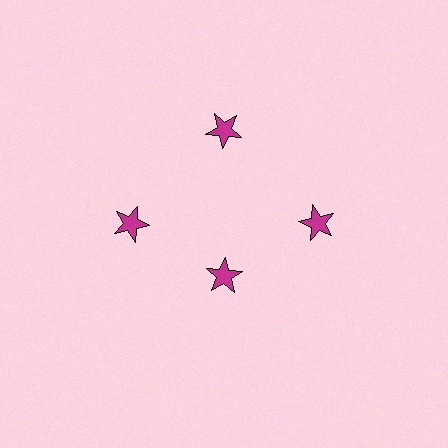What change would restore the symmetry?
The symmetry would be restored by moving it outward, back onto the ring so that all 4 stars sit at equal angles and equal distance from the center.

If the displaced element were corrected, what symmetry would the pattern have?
It would have 4-fold rotational symmetry — the pattern would map onto itself every 90 degrees.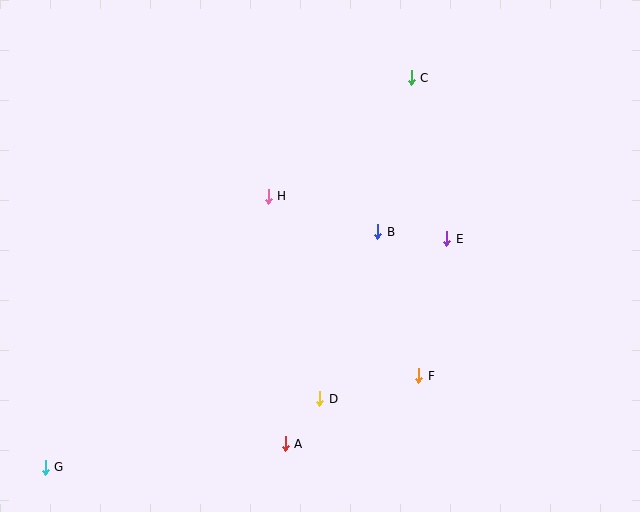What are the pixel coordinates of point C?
Point C is at (411, 78).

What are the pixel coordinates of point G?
Point G is at (45, 467).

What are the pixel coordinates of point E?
Point E is at (447, 239).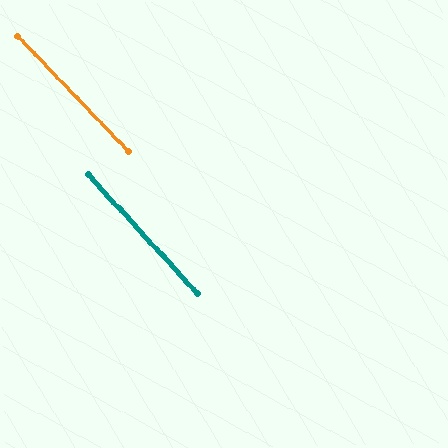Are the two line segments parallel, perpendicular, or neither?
Parallel — their directions differ by only 1.4°.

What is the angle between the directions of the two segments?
Approximately 1 degree.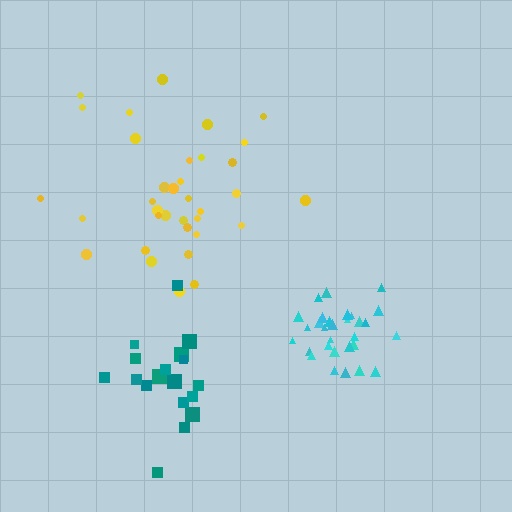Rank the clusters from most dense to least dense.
cyan, teal, yellow.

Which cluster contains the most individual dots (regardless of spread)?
Yellow (35).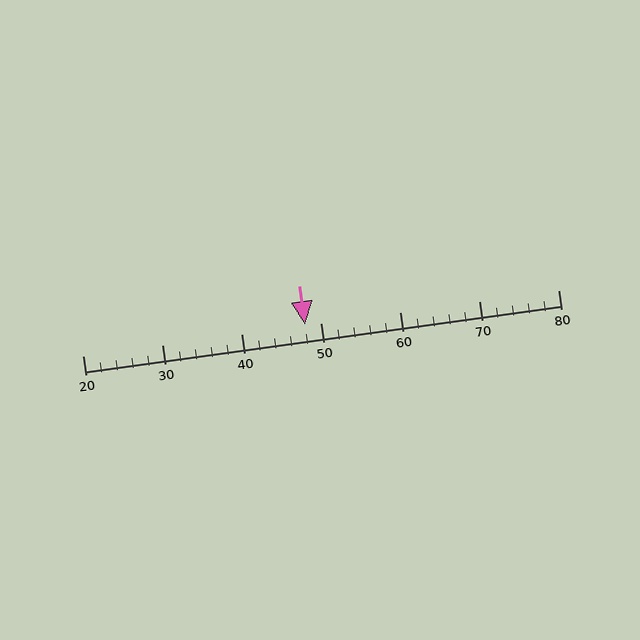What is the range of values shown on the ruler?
The ruler shows values from 20 to 80.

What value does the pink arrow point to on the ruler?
The pink arrow points to approximately 48.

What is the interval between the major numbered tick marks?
The major tick marks are spaced 10 units apart.